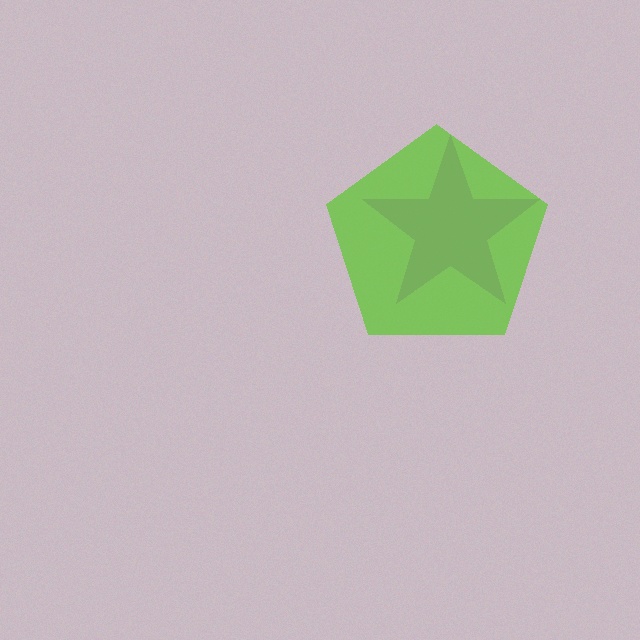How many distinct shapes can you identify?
There are 2 distinct shapes: a purple star, a lime pentagon.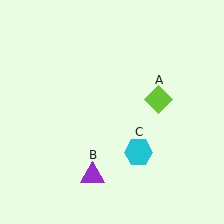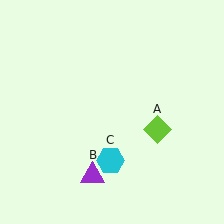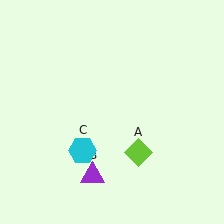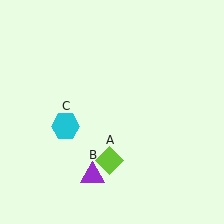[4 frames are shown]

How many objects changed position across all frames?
2 objects changed position: lime diamond (object A), cyan hexagon (object C).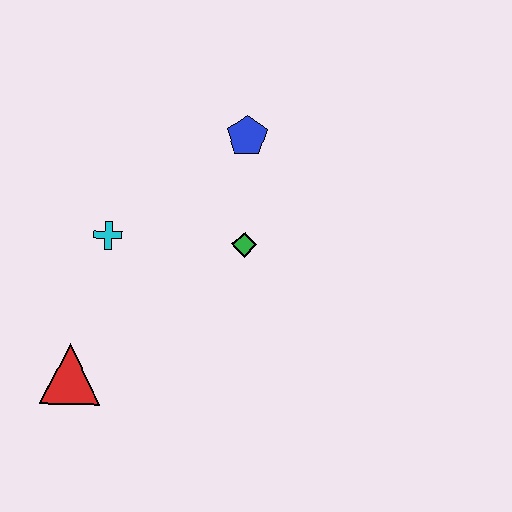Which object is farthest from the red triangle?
The blue pentagon is farthest from the red triangle.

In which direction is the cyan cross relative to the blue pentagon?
The cyan cross is to the left of the blue pentagon.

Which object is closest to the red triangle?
The cyan cross is closest to the red triangle.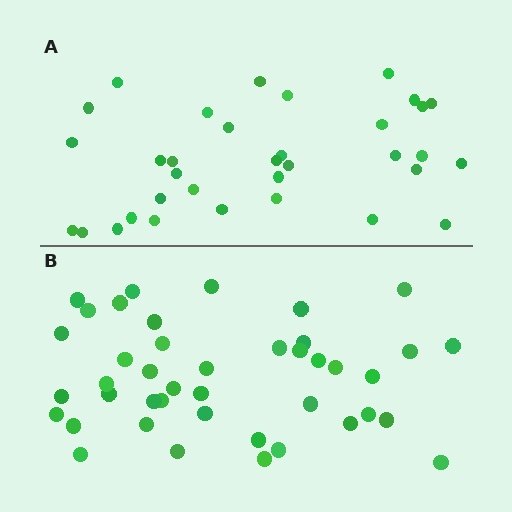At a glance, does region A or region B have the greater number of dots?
Region B (the bottom region) has more dots.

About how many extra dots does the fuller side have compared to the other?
Region B has roughly 8 or so more dots than region A.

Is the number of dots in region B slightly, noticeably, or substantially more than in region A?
Region B has only slightly more — the two regions are fairly close. The ratio is roughly 1.2 to 1.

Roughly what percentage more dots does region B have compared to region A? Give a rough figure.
About 25% more.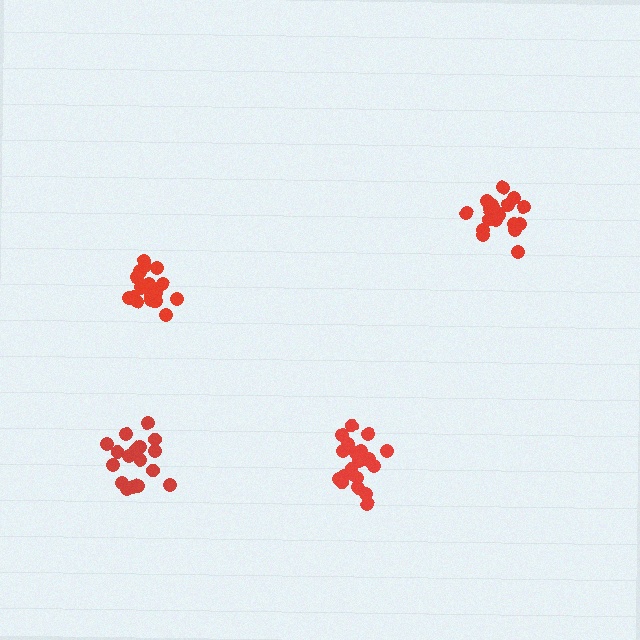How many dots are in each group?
Group 1: 19 dots, Group 2: 19 dots, Group 3: 21 dots, Group 4: 19 dots (78 total).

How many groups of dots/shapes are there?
There are 4 groups.